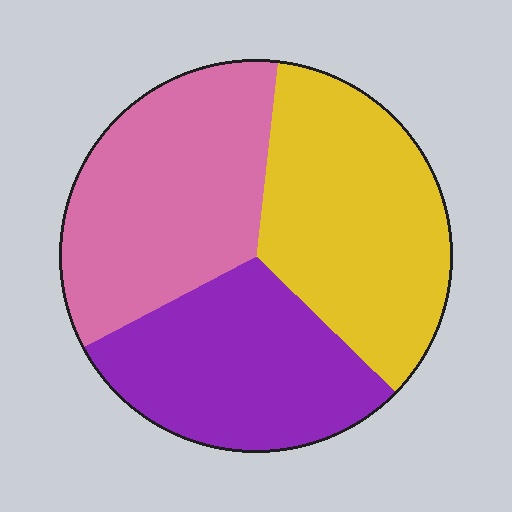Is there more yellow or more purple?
Yellow.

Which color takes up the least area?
Purple, at roughly 30%.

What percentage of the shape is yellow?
Yellow takes up about three eighths (3/8) of the shape.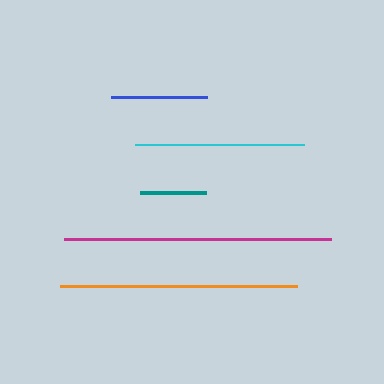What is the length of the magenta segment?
The magenta segment is approximately 267 pixels long.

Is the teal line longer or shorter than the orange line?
The orange line is longer than the teal line.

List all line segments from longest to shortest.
From longest to shortest: magenta, orange, cyan, blue, teal.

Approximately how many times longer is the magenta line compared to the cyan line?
The magenta line is approximately 1.6 times the length of the cyan line.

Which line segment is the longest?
The magenta line is the longest at approximately 267 pixels.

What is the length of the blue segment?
The blue segment is approximately 96 pixels long.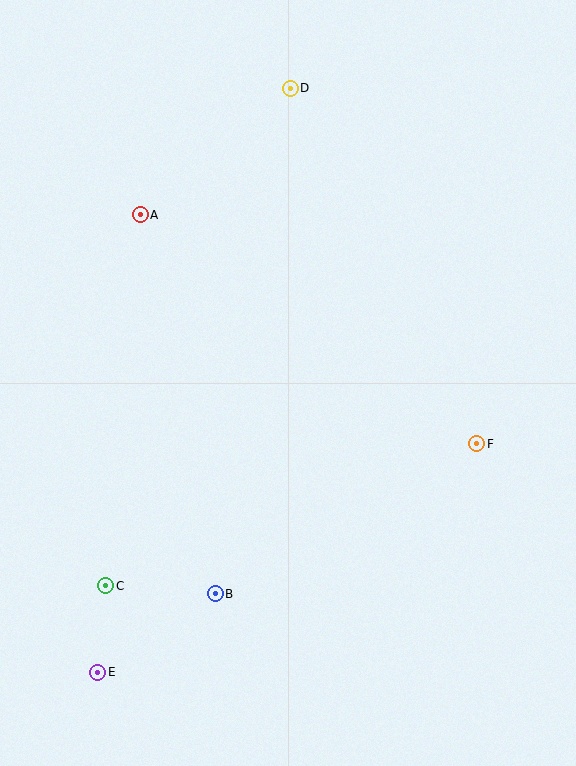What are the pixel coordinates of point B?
Point B is at (215, 594).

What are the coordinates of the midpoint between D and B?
The midpoint between D and B is at (253, 341).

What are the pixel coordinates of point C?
Point C is at (106, 586).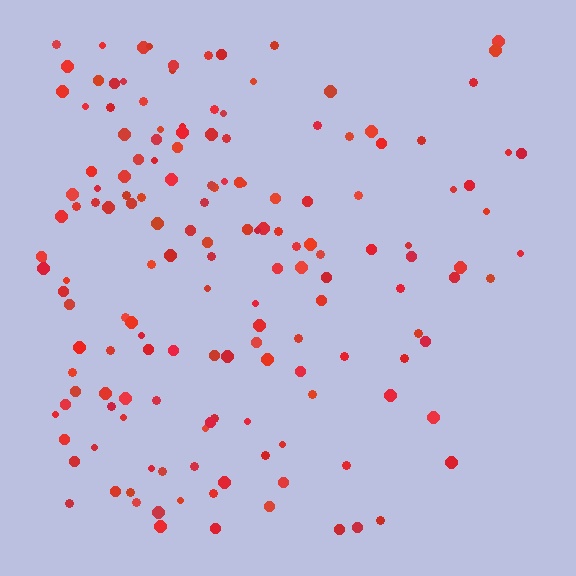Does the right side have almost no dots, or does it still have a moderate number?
Still a moderate number, just noticeably fewer than the left.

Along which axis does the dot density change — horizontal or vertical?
Horizontal.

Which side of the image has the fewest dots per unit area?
The right.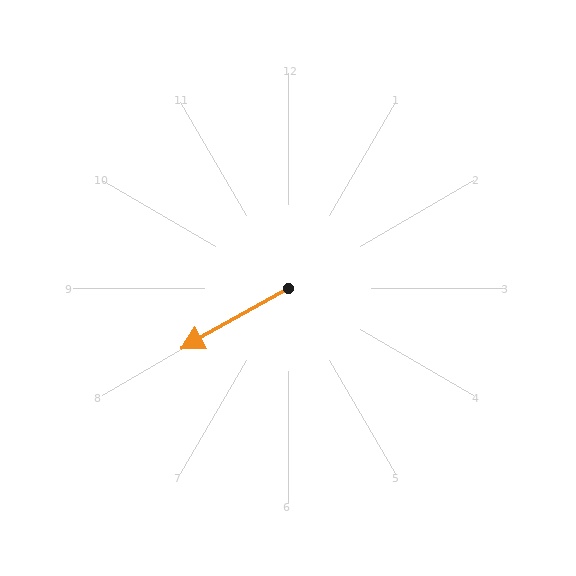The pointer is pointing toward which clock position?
Roughly 8 o'clock.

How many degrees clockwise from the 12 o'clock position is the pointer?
Approximately 241 degrees.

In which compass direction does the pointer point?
Southwest.